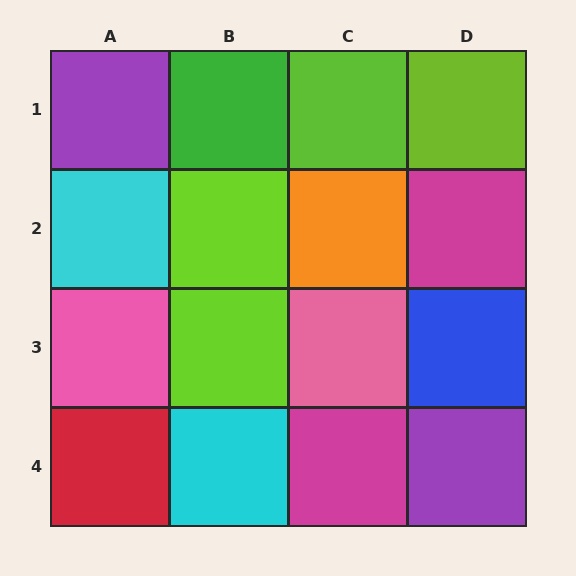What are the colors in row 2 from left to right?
Cyan, lime, orange, magenta.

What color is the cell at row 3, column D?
Blue.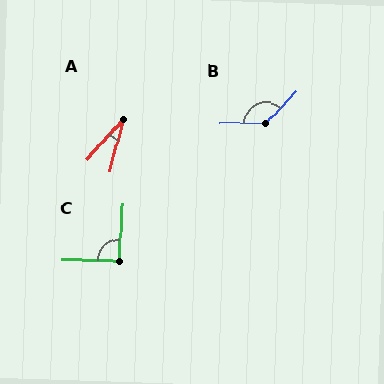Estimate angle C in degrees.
Approximately 92 degrees.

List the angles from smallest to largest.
A (27°), C (92°), B (134°).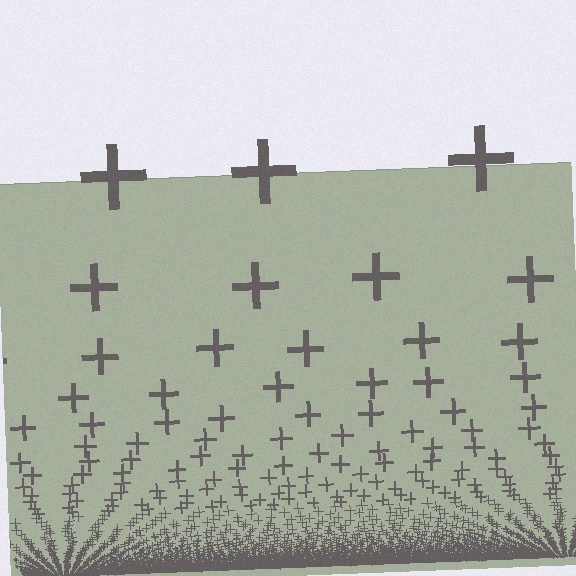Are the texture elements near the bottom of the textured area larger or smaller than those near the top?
Smaller. The gradient is inverted — elements near the bottom are smaller and denser.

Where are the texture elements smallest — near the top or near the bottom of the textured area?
Near the bottom.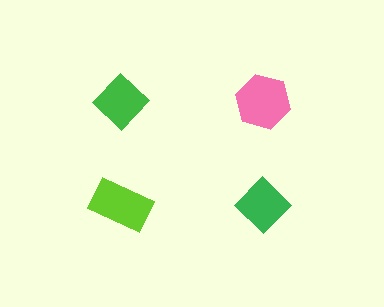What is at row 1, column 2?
A pink hexagon.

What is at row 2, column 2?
A green diamond.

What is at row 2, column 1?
A lime rectangle.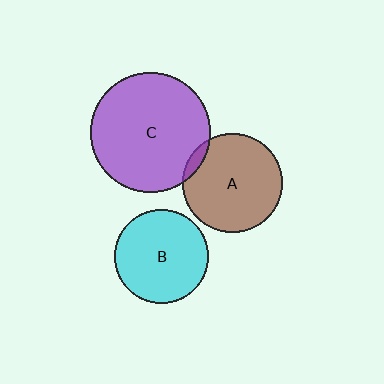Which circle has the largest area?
Circle C (purple).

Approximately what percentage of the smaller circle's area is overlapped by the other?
Approximately 5%.